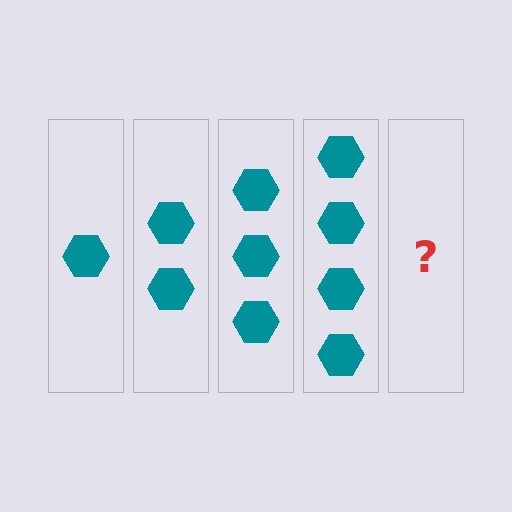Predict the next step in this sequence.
The next step is 5 hexagons.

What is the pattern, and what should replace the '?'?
The pattern is that each step adds one more hexagon. The '?' should be 5 hexagons.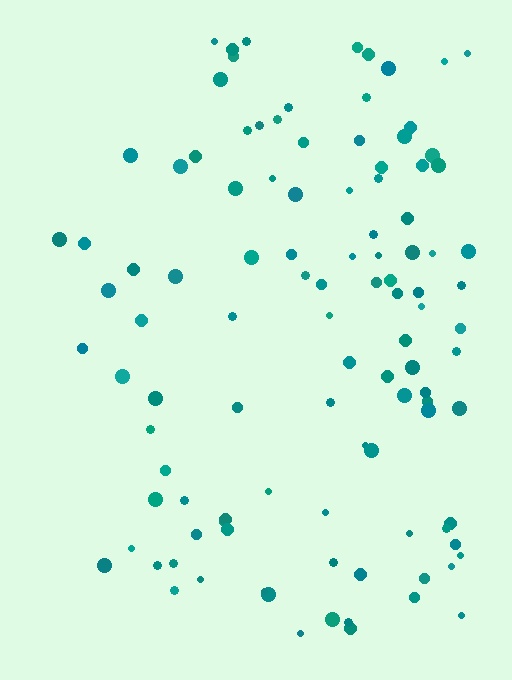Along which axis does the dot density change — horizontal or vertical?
Horizontal.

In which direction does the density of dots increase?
From left to right, with the right side densest.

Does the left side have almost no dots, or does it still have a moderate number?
Still a moderate number, just noticeably fewer than the right.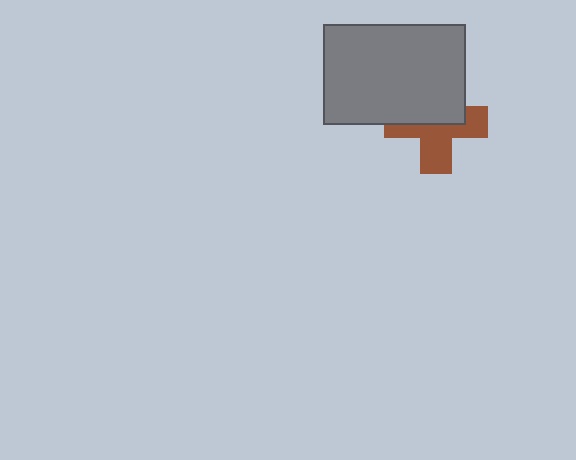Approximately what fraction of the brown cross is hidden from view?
Roughly 50% of the brown cross is hidden behind the gray rectangle.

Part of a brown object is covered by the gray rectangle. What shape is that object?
It is a cross.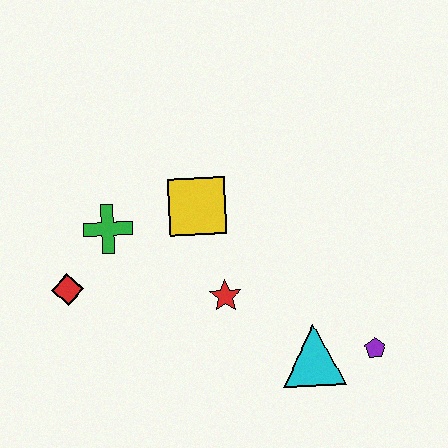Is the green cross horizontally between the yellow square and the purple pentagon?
No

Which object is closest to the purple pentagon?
The cyan triangle is closest to the purple pentagon.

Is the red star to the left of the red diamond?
No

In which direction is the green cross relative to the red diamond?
The green cross is above the red diamond.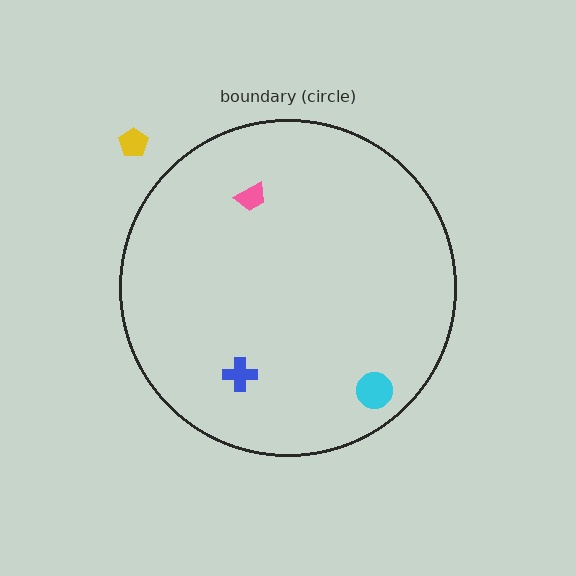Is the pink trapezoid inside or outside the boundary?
Inside.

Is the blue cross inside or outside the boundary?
Inside.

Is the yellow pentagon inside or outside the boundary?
Outside.